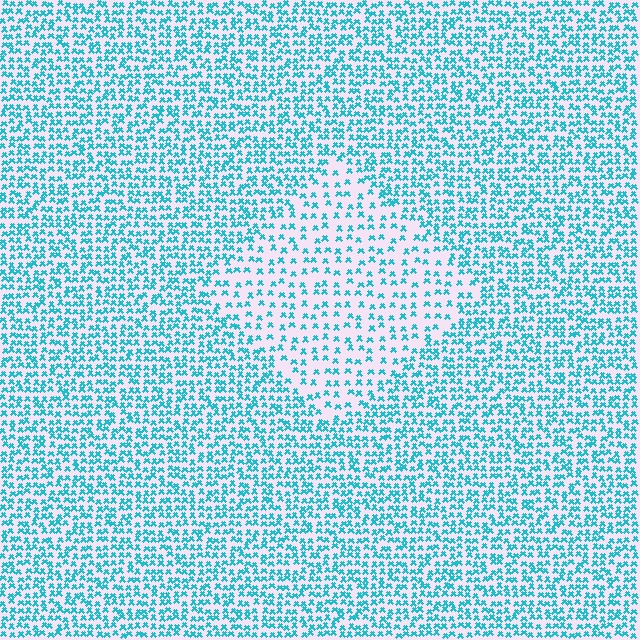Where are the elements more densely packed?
The elements are more densely packed outside the diamond boundary.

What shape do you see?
I see a diamond.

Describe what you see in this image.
The image contains small cyan elements arranged at two different densities. A diamond-shaped region is visible where the elements are less densely packed than the surrounding area.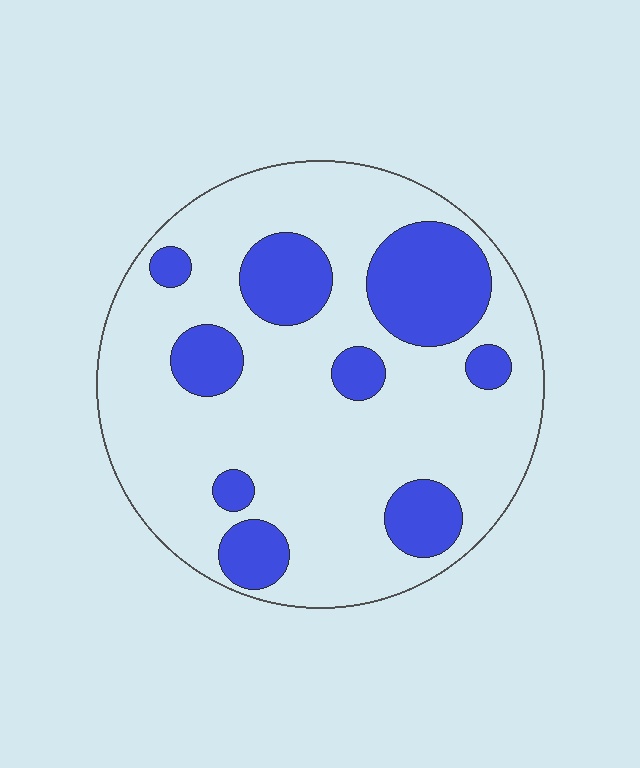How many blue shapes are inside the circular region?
9.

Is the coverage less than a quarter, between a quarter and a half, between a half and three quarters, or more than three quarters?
Less than a quarter.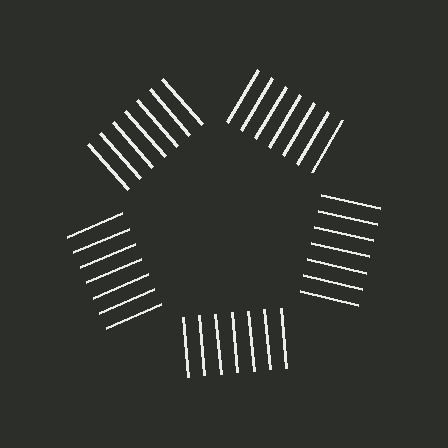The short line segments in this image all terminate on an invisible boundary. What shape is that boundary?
An illusory pentagon — the line segments terminate on its edges but no continuous stroke is drawn.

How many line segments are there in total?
35 — 7 along each of the 5 edges.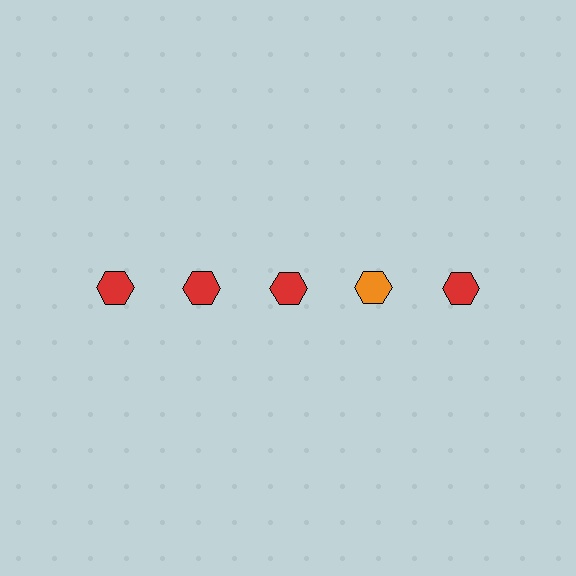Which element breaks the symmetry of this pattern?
The orange hexagon in the top row, second from right column breaks the symmetry. All other shapes are red hexagons.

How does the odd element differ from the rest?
It has a different color: orange instead of red.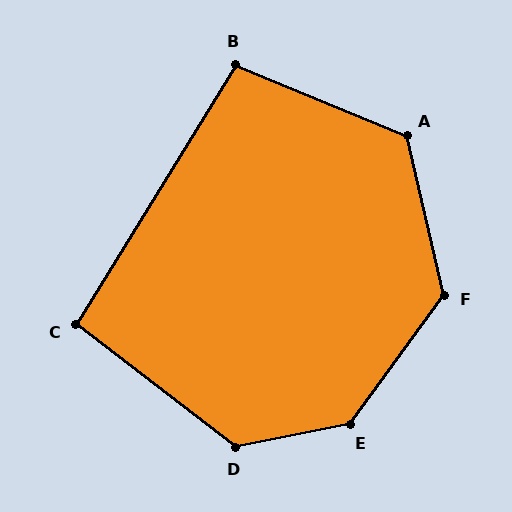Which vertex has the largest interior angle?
E, at approximately 138 degrees.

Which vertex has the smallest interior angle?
C, at approximately 96 degrees.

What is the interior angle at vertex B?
Approximately 99 degrees (obtuse).